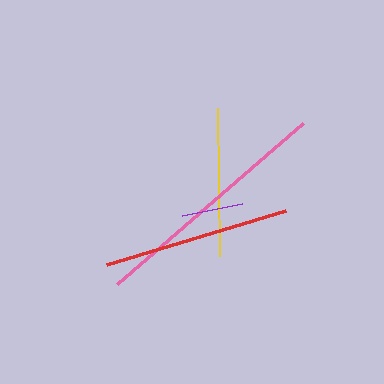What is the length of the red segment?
The red segment is approximately 187 pixels long.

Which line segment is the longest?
The pink line is the longest at approximately 246 pixels.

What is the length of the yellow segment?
The yellow segment is approximately 148 pixels long.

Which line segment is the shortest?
The purple line is the shortest at approximately 61 pixels.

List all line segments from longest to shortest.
From longest to shortest: pink, red, yellow, purple.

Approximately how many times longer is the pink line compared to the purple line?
The pink line is approximately 4.0 times the length of the purple line.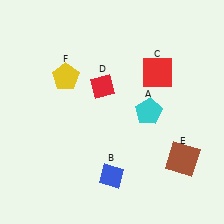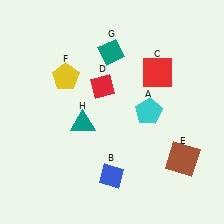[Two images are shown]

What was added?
A teal diamond (G), a teal triangle (H) were added in Image 2.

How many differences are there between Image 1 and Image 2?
There are 2 differences between the two images.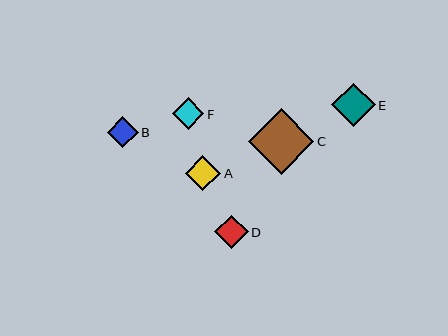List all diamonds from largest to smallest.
From largest to smallest: C, E, A, D, F, B.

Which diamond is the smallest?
Diamond B is the smallest with a size of approximately 31 pixels.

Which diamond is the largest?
Diamond C is the largest with a size of approximately 65 pixels.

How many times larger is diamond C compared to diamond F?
Diamond C is approximately 2.1 times the size of diamond F.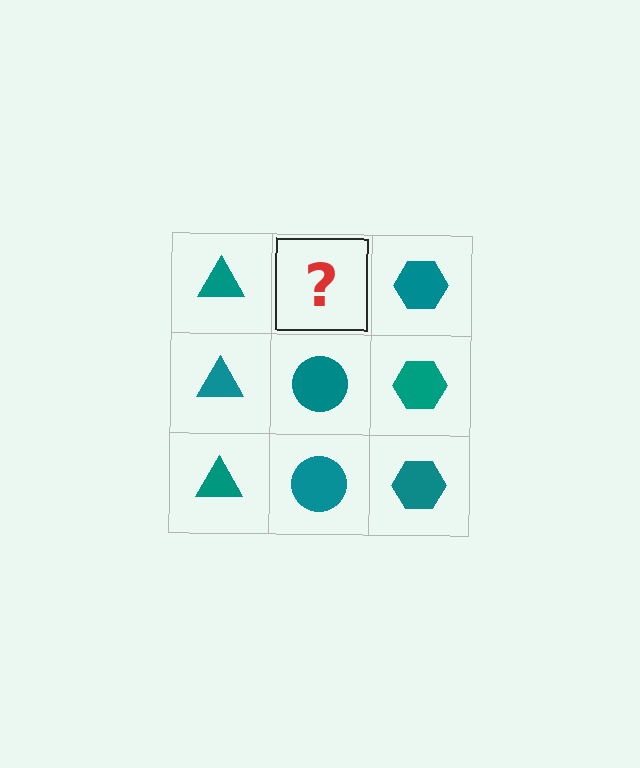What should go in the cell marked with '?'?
The missing cell should contain a teal circle.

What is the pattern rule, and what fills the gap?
The rule is that each column has a consistent shape. The gap should be filled with a teal circle.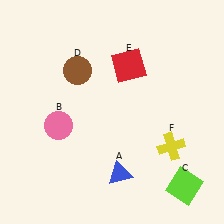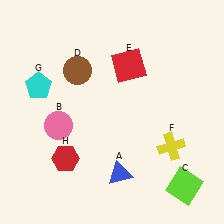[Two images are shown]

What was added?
A cyan pentagon (G), a red hexagon (H) were added in Image 2.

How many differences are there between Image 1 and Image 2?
There are 2 differences between the two images.